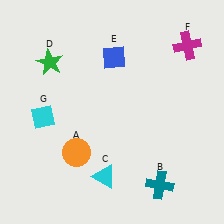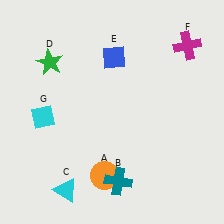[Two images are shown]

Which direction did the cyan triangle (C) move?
The cyan triangle (C) moved left.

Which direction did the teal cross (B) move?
The teal cross (B) moved left.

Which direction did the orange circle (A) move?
The orange circle (A) moved right.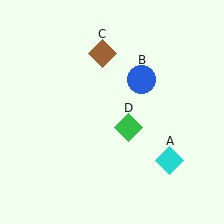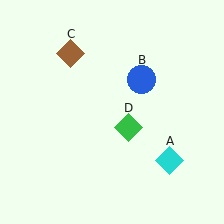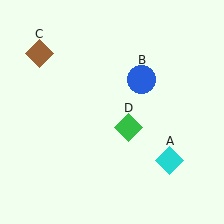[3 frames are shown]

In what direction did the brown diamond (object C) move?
The brown diamond (object C) moved left.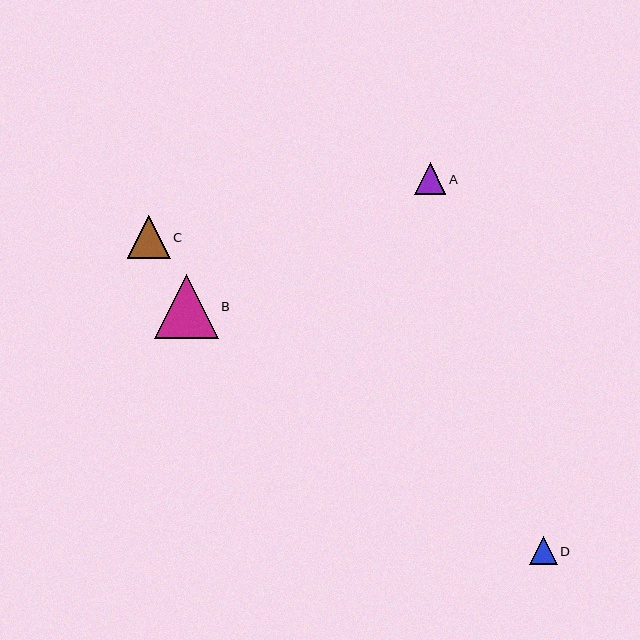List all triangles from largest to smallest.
From largest to smallest: B, C, A, D.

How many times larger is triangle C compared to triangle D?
Triangle C is approximately 1.5 times the size of triangle D.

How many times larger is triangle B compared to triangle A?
Triangle B is approximately 2.1 times the size of triangle A.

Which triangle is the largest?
Triangle B is the largest with a size of approximately 64 pixels.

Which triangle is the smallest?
Triangle D is the smallest with a size of approximately 28 pixels.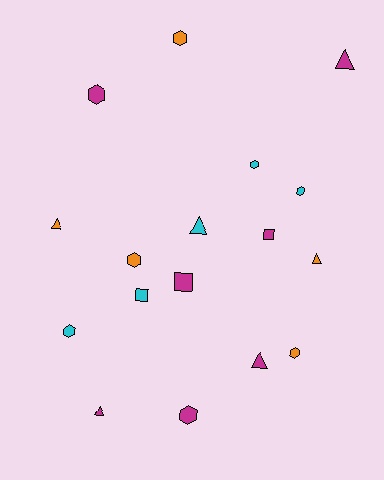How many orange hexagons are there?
There are 3 orange hexagons.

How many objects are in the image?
There are 17 objects.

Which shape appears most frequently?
Hexagon, with 8 objects.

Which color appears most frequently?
Magenta, with 7 objects.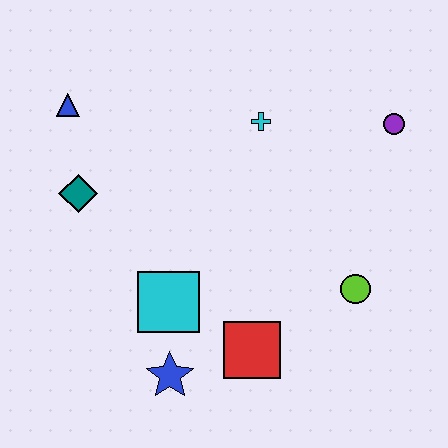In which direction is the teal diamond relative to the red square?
The teal diamond is to the left of the red square.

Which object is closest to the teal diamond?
The blue triangle is closest to the teal diamond.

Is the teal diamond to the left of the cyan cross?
Yes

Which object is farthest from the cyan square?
The purple circle is farthest from the cyan square.